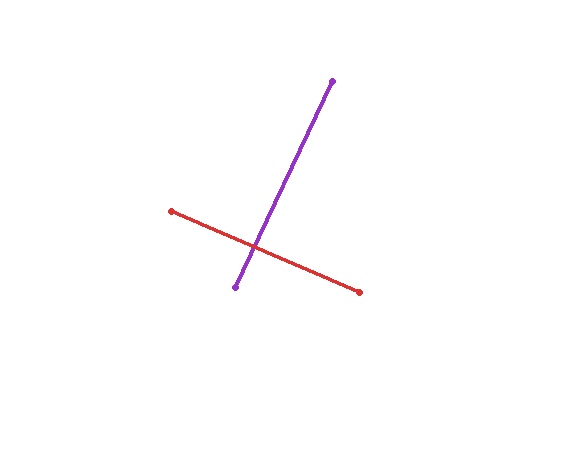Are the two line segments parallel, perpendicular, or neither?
Perpendicular — they meet at approximately 88°.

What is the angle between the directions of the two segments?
Approximately 88 degrees.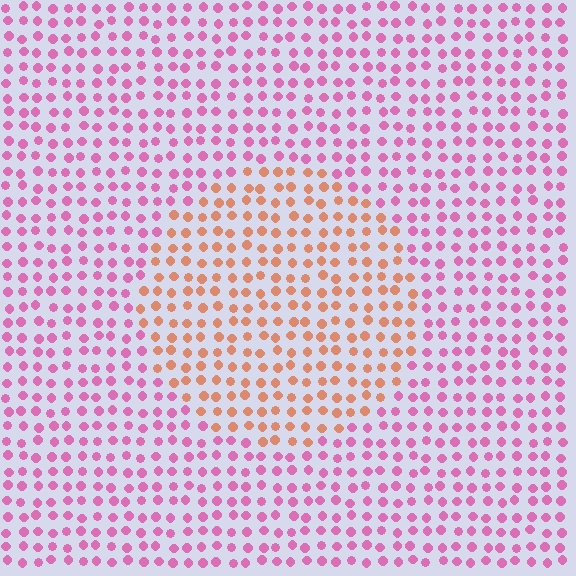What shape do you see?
I see a circle.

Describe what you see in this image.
The image is filled with small pink elements in a uniform arrangement. A circle-shaped region is visible where the elements are tinted to a slightly different hue, forming a subtle color boundary.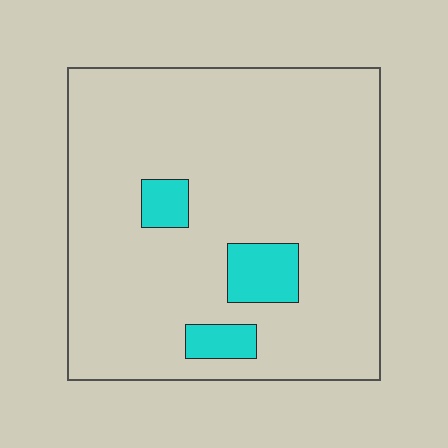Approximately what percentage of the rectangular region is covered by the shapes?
Approximately 10%.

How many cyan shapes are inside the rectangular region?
3.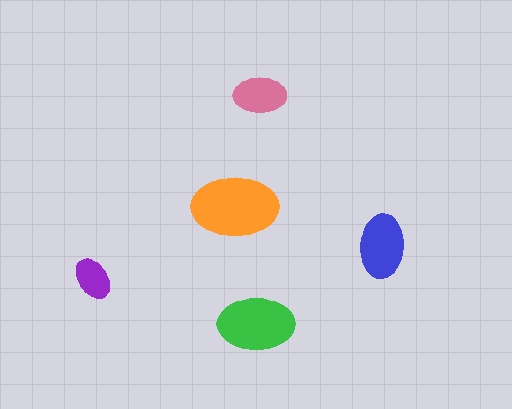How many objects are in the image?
There are 5 objects in the image.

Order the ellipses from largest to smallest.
the orange one, the green one, the blue one, the pink one, the purple one.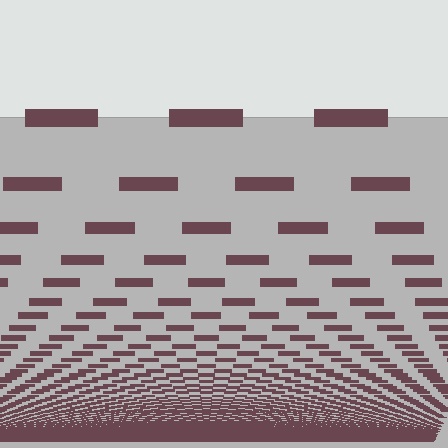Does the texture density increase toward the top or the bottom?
Density increases toward the bottom.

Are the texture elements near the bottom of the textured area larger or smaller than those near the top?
Smaller. The gradient is inverted — elements near the bottom are smaller and denser.